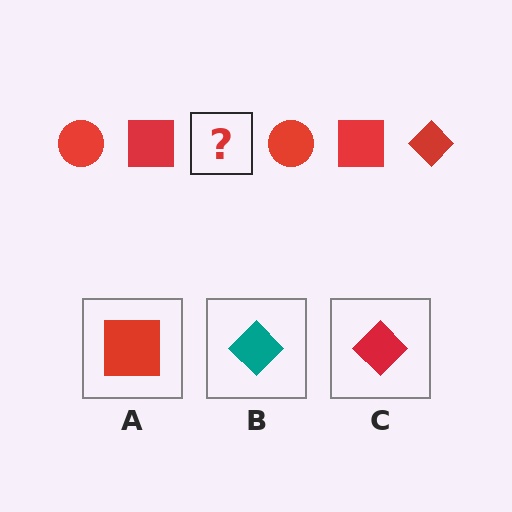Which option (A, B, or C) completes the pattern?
C.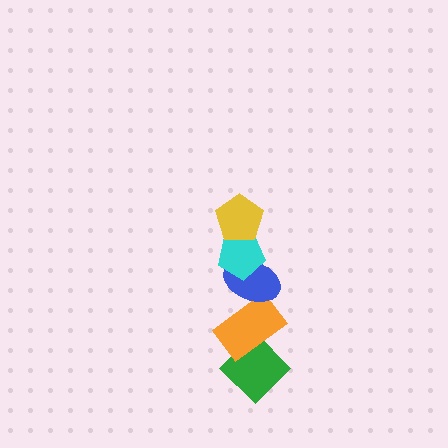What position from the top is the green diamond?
The green diamond is 5th from the top.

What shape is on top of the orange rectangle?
The blue ellipse is on top of the orange rectangle.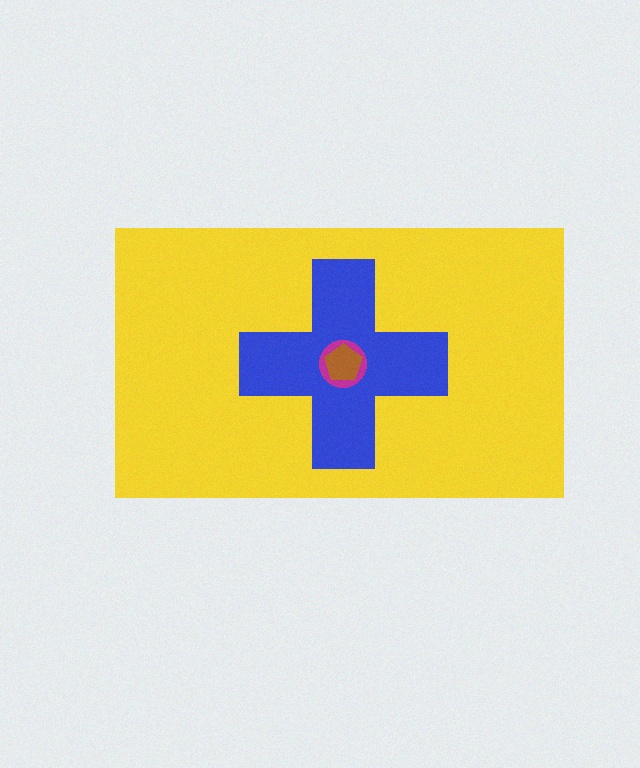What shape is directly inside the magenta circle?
The brown pentagon.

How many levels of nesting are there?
4.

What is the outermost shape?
The yellow rectangle.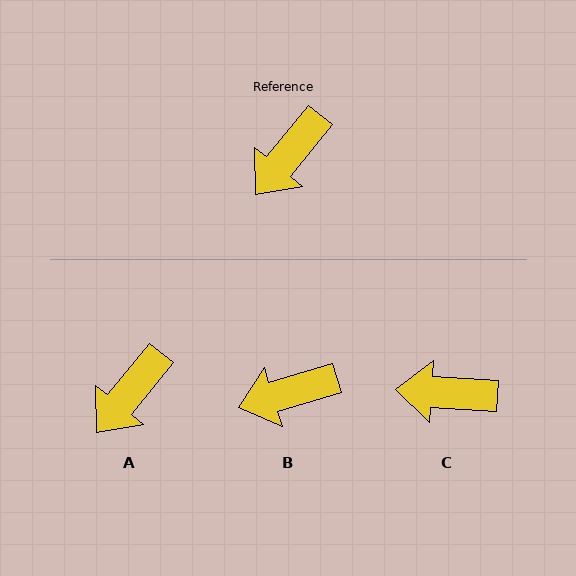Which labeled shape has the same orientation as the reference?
A.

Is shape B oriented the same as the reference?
No, it is off by about 34 degrees.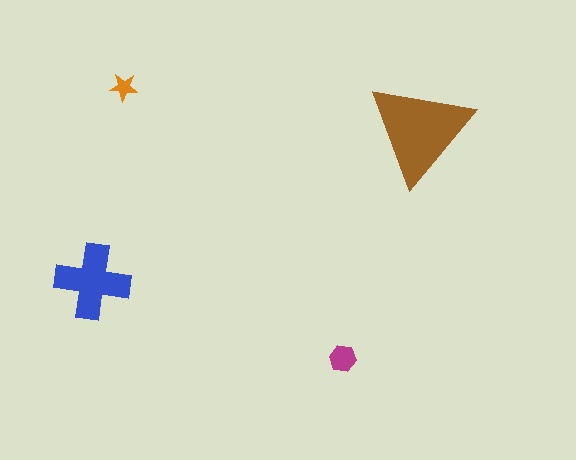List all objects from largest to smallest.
The brown triangle, the blue cross, the magenta hexagon, the orange star.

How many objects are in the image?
There are 4 objects in the image.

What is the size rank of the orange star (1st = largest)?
4th.